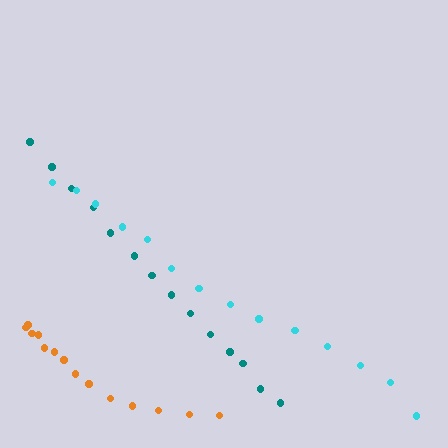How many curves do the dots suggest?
There are 3 distinct paths.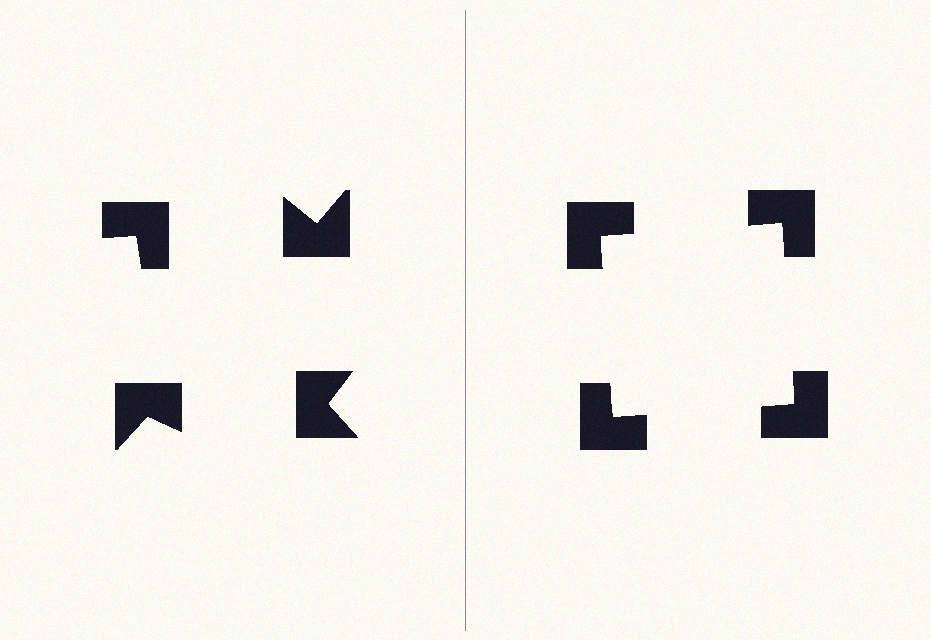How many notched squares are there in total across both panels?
8 — 4 on each side.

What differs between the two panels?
The notched squares are positioned identically on both sides; only the wedge orientations differ. On the right they align to a square; on the left they are misaligned.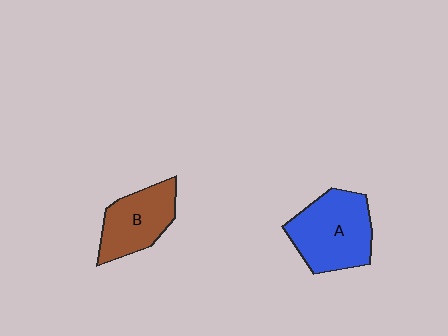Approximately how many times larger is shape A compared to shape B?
Approximately 1.3 times.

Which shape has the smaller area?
Shape B (brown).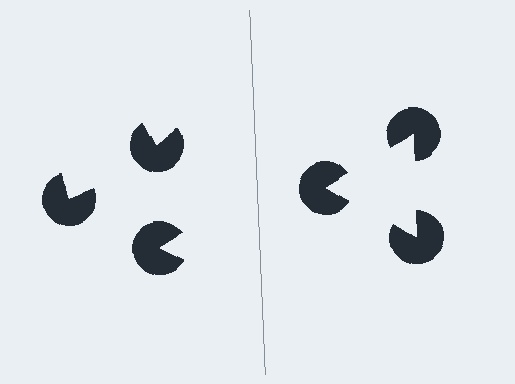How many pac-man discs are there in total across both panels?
6 — 3 on each side.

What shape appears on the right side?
An illusory triangle.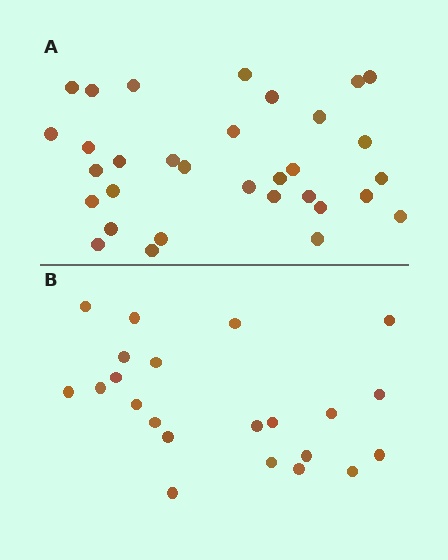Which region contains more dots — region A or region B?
Region A (the top region) has more dots.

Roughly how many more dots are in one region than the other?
Region A has roughly 10 or so more dots than region B.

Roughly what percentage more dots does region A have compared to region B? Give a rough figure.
About 45% more.